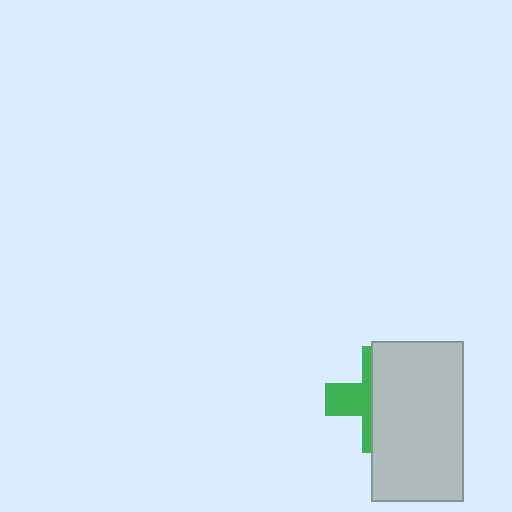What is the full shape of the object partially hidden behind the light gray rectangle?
The partially hidden object is a green cross.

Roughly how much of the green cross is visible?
A small part of it is visible (roughly 37%).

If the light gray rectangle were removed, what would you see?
You would see the complete green cross.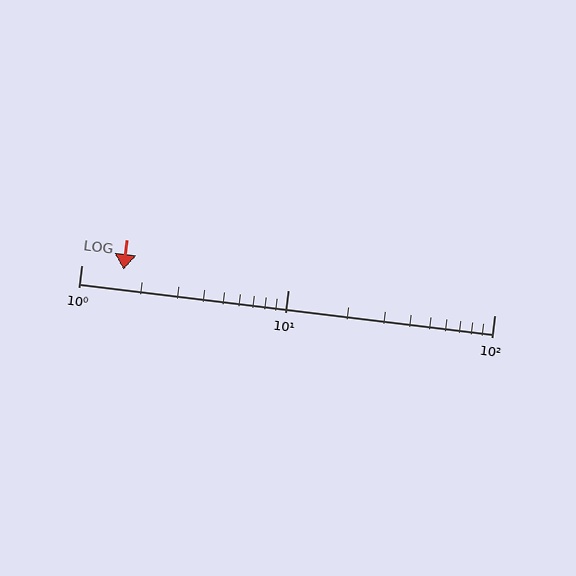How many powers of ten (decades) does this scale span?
The scale spans 2 decades, from 1 to 100.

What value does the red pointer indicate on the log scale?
The pointer indicates approximately 1.6.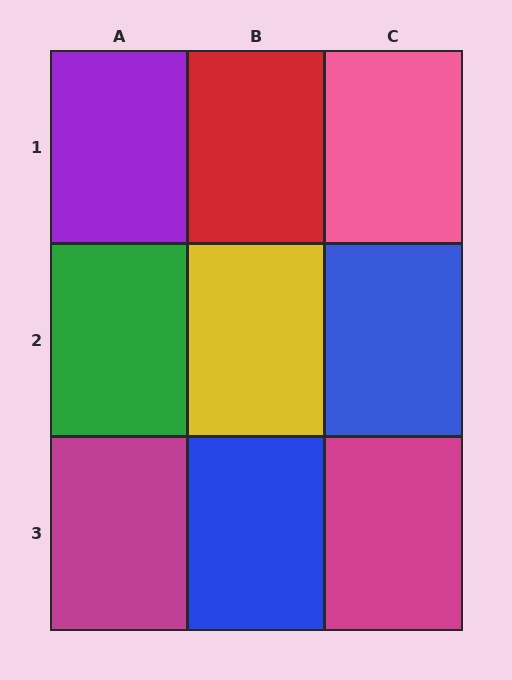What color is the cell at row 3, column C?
Magenta.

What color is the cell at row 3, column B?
Blue.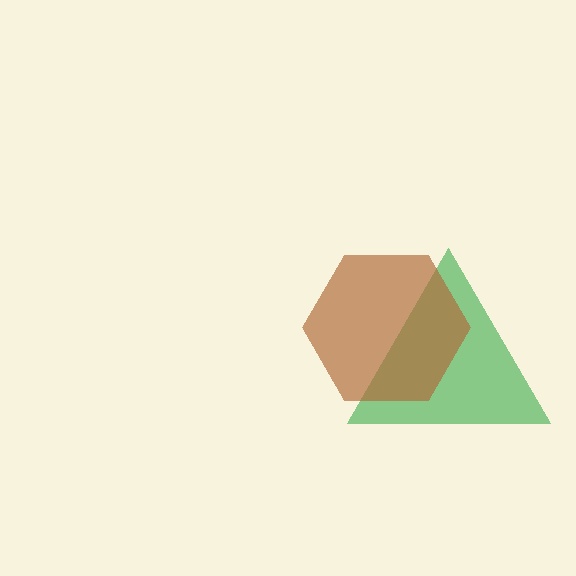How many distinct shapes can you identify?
There are 2 distinct shapes: a green triangle, a brown hexagon.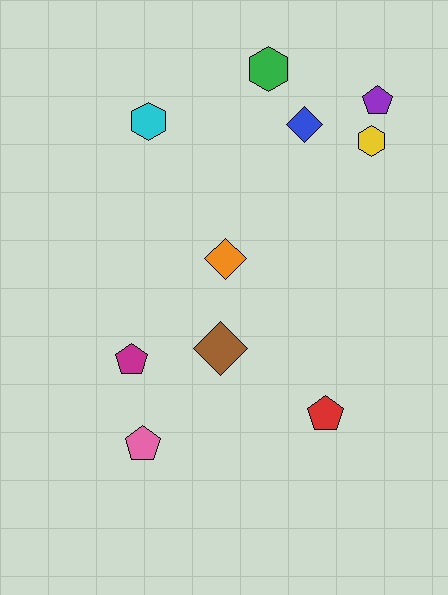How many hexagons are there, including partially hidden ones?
There are 3 hexagons.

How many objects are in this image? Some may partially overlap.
There are 10 objects.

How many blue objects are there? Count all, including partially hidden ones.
There is 1 blue object.